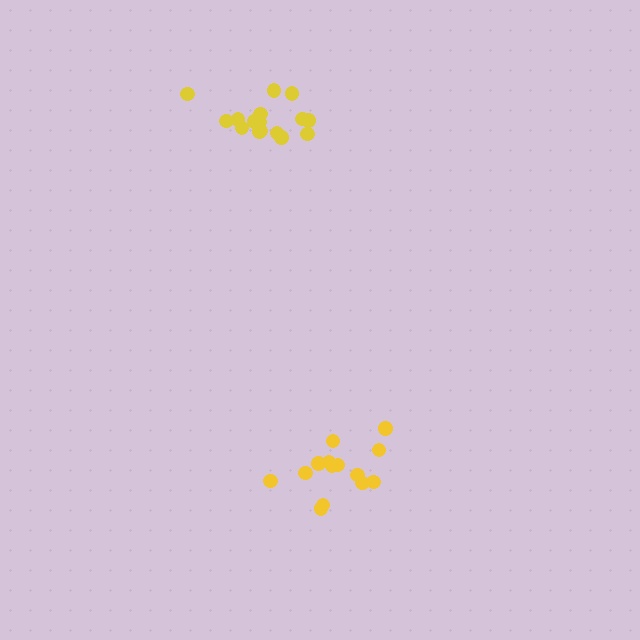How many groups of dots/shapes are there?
There are 2 groups.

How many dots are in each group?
Group 1: 14 dots, Group 2: 16 dots (30 total).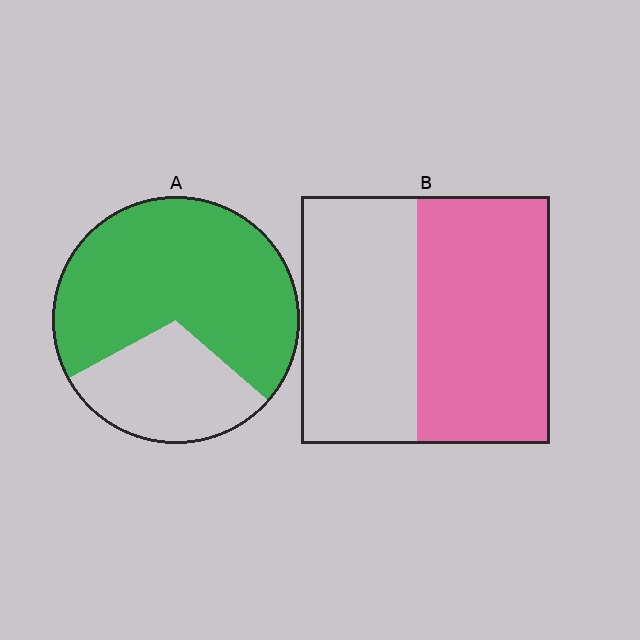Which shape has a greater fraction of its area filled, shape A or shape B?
Shape A.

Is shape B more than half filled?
Roughly half.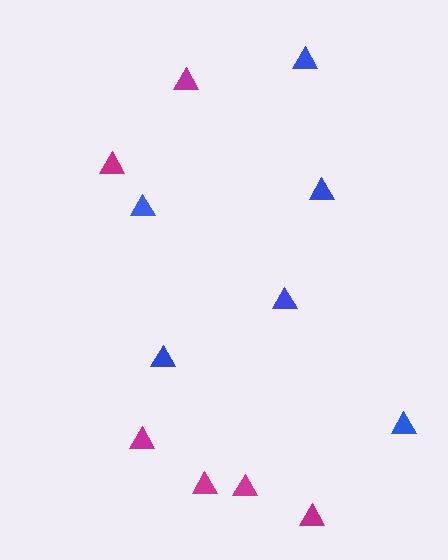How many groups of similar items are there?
There are 2 groups: one group of magenta triangles (6) and one group of blue triangles (6).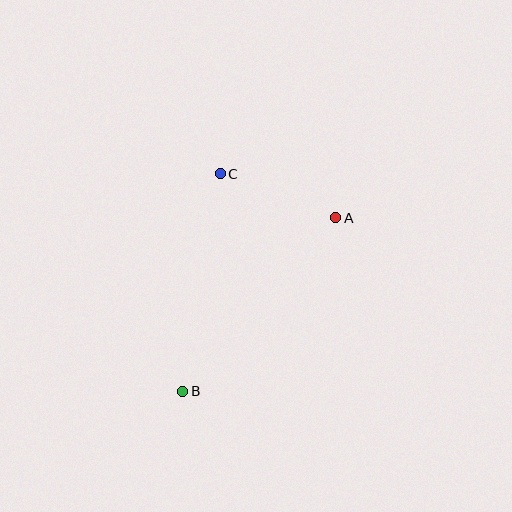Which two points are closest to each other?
Points A and C are closest to each other.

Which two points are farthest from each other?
Points A and B are farthest from each other.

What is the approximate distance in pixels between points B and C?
The distance between B and C is approximately 221 pixels.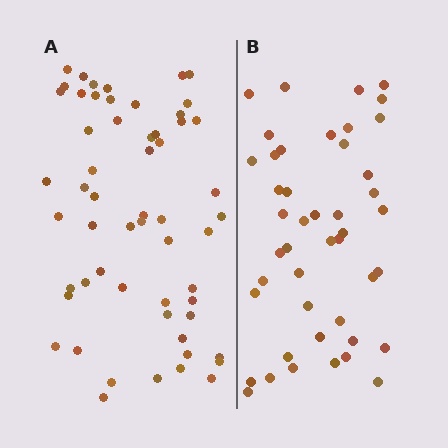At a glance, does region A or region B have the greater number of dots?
Region A (the left region) has more dots.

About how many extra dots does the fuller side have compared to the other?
Region A has roughly 12 or so more dots than region B.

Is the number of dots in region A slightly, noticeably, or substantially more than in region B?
Region A has noticeably more, but not dramatically so. The ratio is roughly 1.3 to 1.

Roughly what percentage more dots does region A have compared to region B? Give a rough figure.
About 25% more.